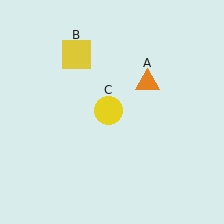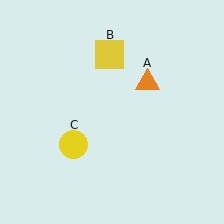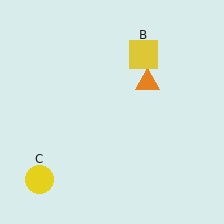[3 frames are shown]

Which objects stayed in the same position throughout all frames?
Orange triangle (object A) remained stationary.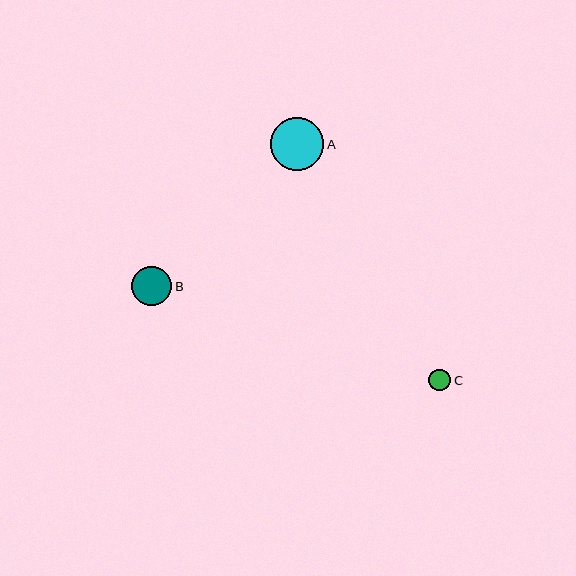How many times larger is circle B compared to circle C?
Circle B is approximately 1.8 times the size of circle C.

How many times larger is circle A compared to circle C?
Circle A is approximately 2.4 times the size of circle C.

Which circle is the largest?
Circle A is the largest with a size of approximately 53 pixels.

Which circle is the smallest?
Circle C is the smallest with a size of approximately 22 pixels.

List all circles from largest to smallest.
From largest to smallest: A, B, C.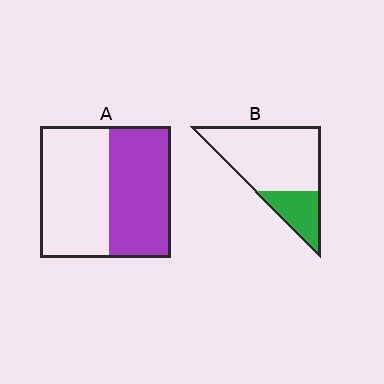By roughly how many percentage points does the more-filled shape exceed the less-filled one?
By roughly 20 percentage points (A over B).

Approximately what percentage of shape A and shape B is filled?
A is approximately 45% and B is approximately 25%.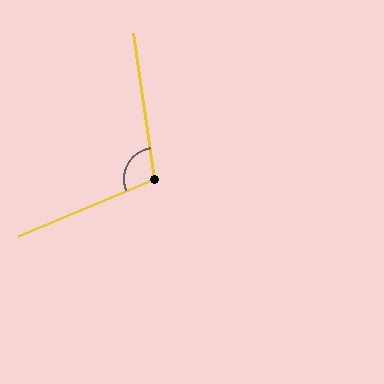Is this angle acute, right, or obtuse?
It is obtuse.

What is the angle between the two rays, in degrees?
Approximately 104 degrees.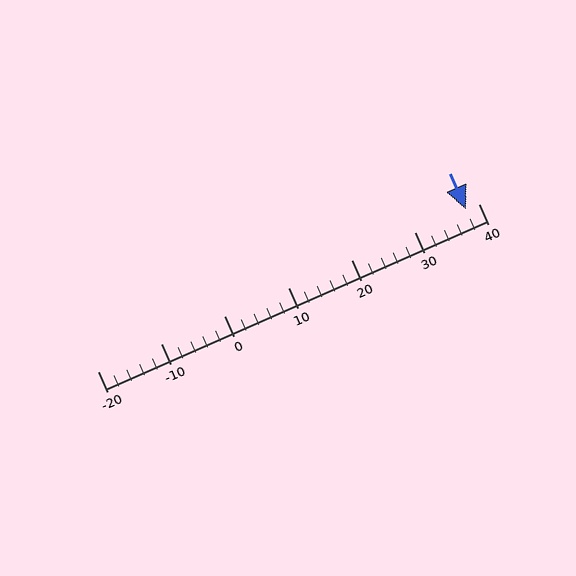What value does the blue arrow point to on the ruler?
The blue arrow points to approximately 38.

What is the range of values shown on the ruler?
The ruler shows values from -20 to 40.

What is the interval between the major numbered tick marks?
The major tick marks are spaced 10 units apart.